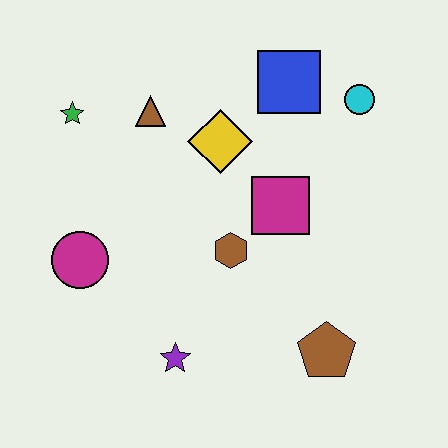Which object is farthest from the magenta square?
The green star is farthest from the magenta square.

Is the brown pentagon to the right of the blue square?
Yes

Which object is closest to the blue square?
The cyan circle is closest to the blue square.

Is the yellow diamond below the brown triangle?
Yes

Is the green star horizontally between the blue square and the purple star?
No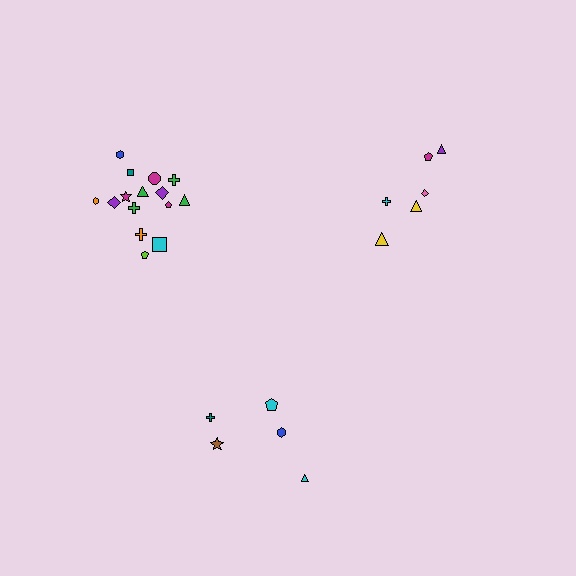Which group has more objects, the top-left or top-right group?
The top-left group.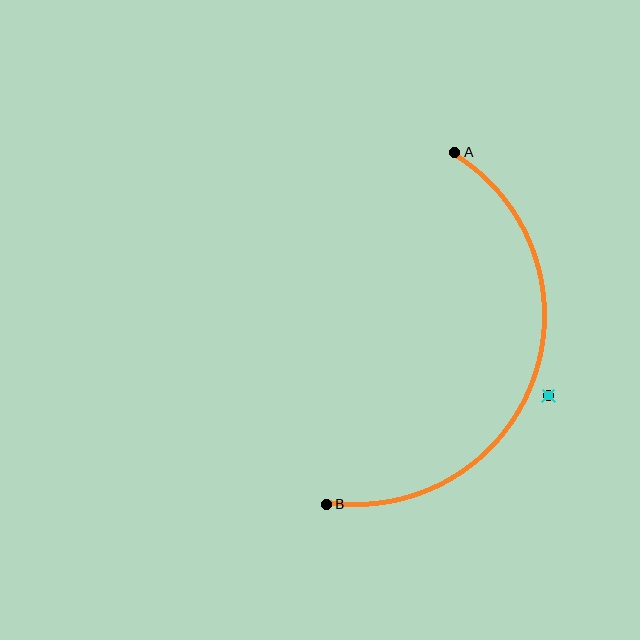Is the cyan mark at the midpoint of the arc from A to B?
No — the cyan mark does not lie on the arc at all. It sits slightly outside the curve.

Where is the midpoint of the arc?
The arc midpoint is the point on the curve farthest from the straight line joining A and B. It sits to the right of that line.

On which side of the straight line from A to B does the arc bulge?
The arc bulges to the right of the straight line connecting A and B.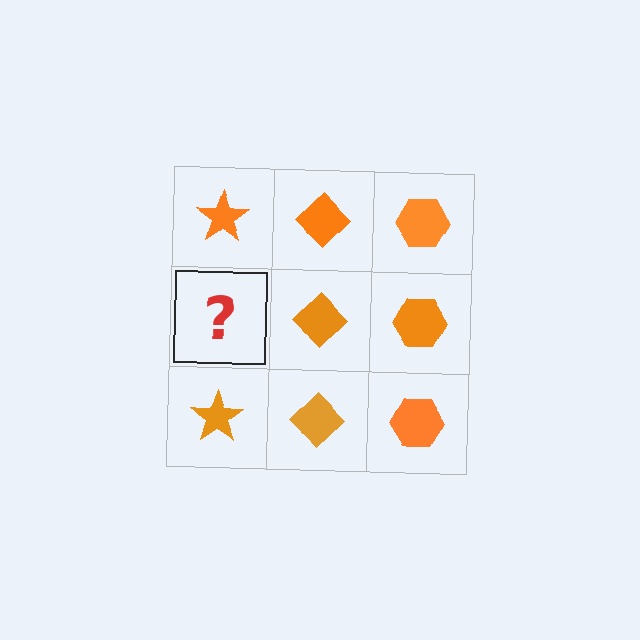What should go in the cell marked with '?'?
The missing cell should contain an orange star.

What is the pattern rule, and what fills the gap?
The rule is that each column has a consistent shape. The gap should be filled with an orange star.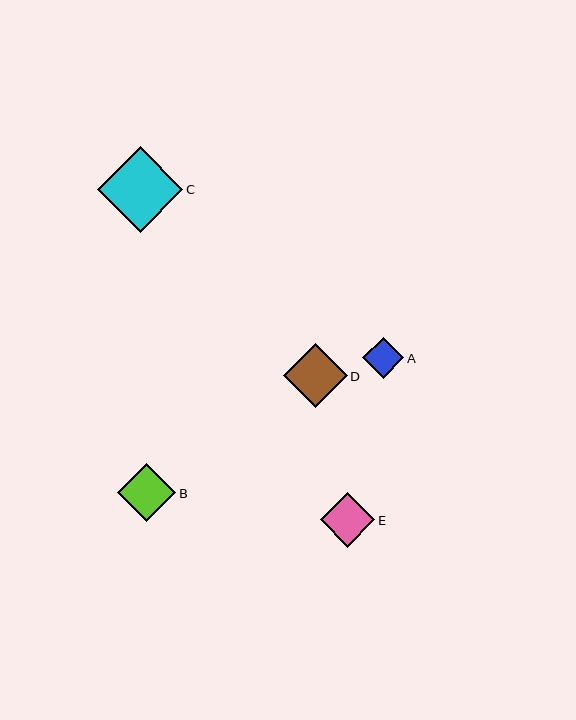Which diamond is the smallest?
Diamond A is the smallest with a size of approximately 41 pixels.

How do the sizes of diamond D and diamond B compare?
Diamond D and diamond B are approximately the same size.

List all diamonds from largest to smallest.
From largest to smallest: C, D, B, E, A.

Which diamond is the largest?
Diamond C is the largest with a size of approximately 86 pixels.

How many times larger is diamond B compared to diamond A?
Diamond B is approximately 1.4 times the size of diamond A.